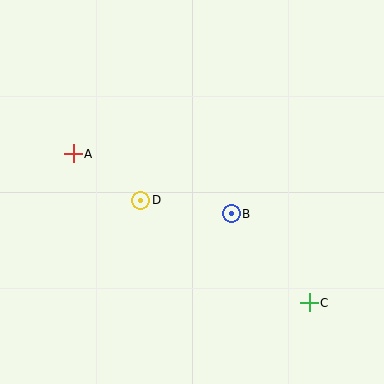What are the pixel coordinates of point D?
Point D is at (141, 200).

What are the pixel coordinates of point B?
Point B is at (231, 214).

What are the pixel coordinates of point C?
Point C is at (309, 303).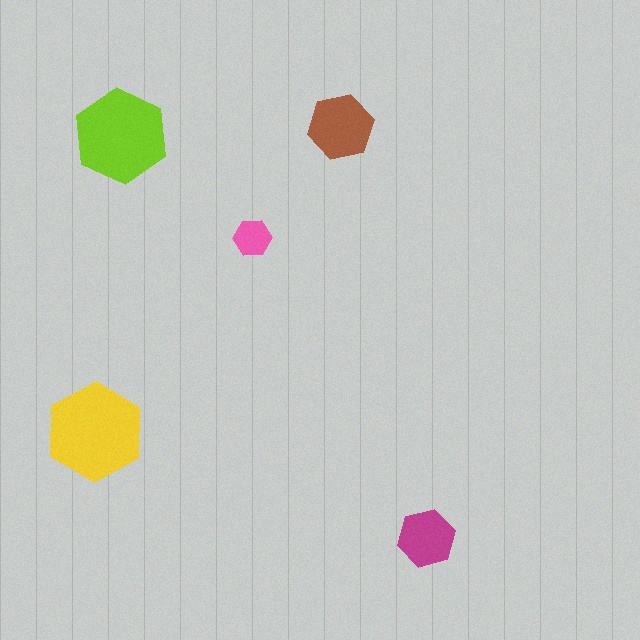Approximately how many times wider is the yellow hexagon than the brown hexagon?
About 1.5 times wider.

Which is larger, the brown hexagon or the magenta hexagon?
The brown one.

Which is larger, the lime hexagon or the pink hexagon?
The lime one.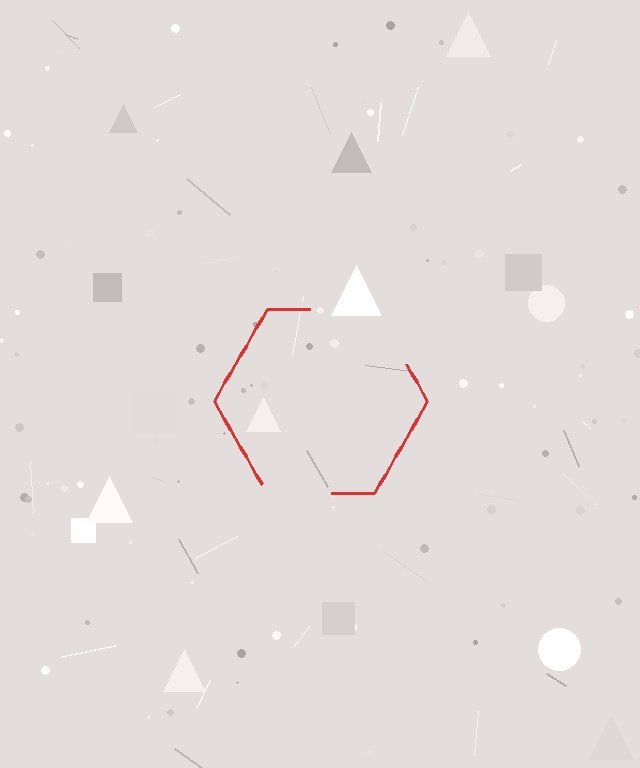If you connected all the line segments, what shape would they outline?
They would outline a hexagon.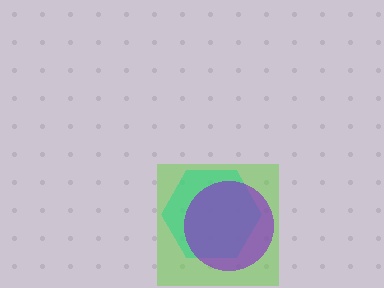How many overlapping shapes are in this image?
There are 3 overlapping shapes in the image.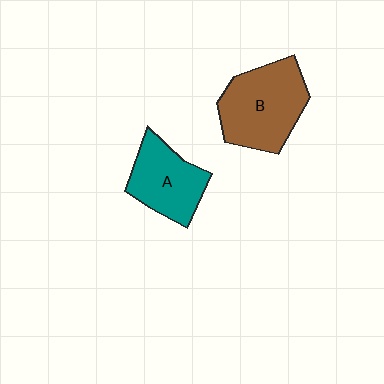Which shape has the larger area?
Shape B (brown).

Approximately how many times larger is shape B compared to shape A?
Approximately 1.3 times.